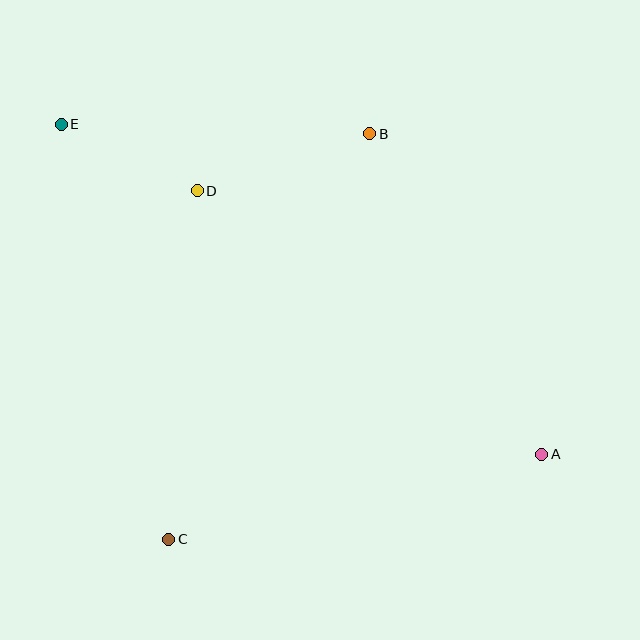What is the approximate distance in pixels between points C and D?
The distance between C and D is approximately 350 pixels.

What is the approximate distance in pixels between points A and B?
The distance between A and B is approximately 364 pixels.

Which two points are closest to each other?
Points D and E are closest to each other.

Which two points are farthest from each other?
Points A and E are farthest from each other.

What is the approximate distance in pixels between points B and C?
The distance between B and C is approximately 453 pixels.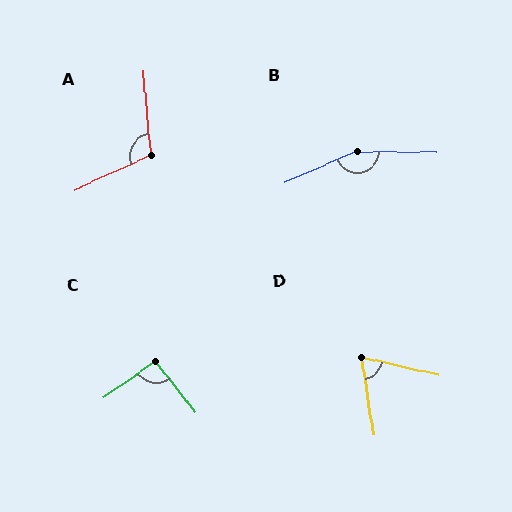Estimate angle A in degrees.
Approximately 110 degrees.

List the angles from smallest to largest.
D (68°), C (94°), A (110°), B (155°).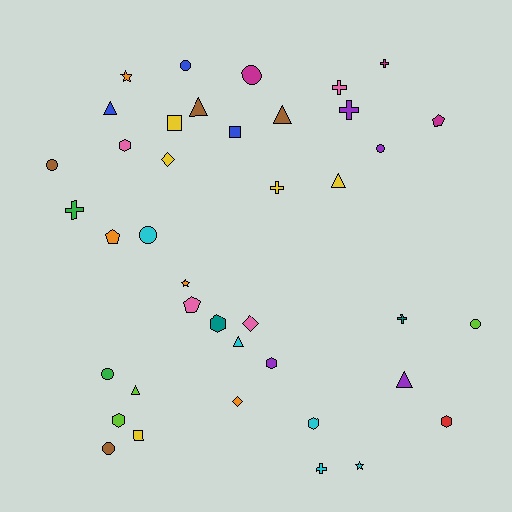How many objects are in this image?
There are 40 objects.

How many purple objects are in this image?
There are 4 purple objects.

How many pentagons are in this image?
There are 3 pentagons.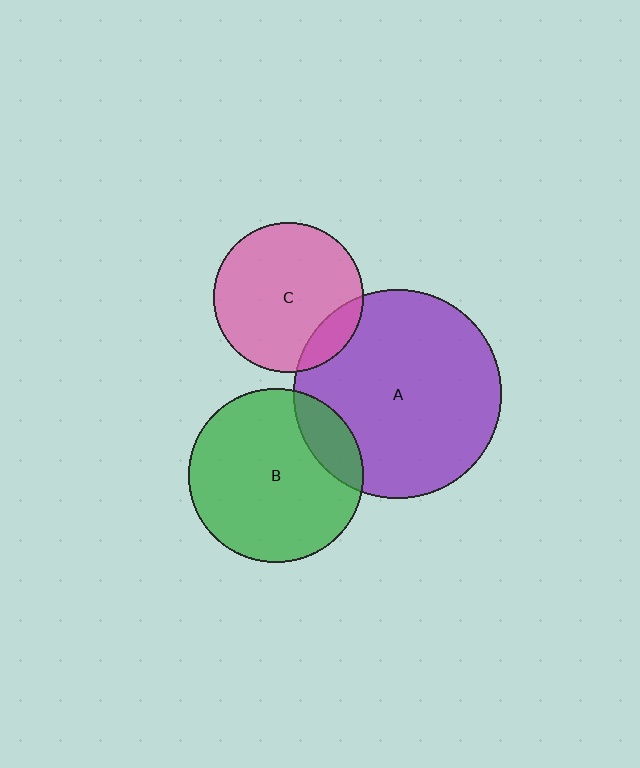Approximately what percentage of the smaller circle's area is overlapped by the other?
Approximately 15%.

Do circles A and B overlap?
Yes.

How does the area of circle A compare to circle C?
Approximately 1.9 times.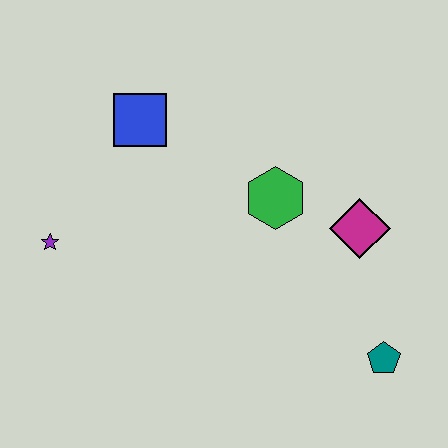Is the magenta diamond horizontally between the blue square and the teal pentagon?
Yes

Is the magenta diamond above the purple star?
Yes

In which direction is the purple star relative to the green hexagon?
The purple star is to the left of the green hexagon.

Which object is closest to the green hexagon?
The magenta diamond is closest to the green hexagon.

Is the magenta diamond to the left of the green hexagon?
No